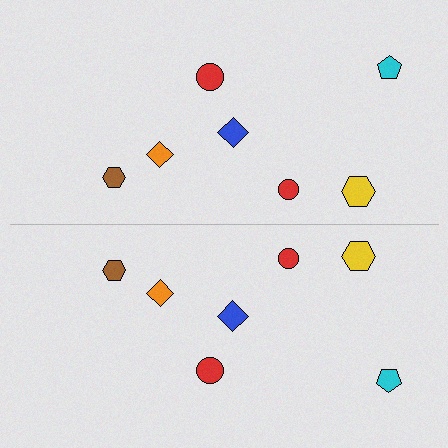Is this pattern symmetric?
Yes, this pattern has bilateral (reflection) symmetry.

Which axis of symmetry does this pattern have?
The pattern has a horizontal axis of symmetry running through the center of the image.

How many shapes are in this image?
There are 14 shapes in this image.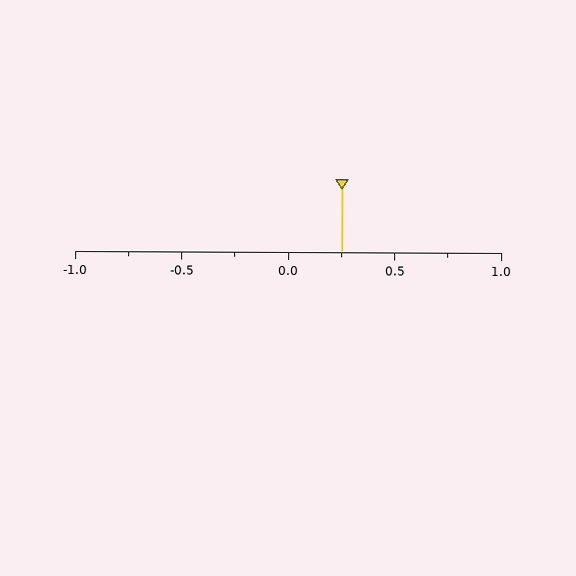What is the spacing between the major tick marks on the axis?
The major ticks are spaced 0.5 apart.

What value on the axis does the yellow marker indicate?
The marker indicates approximately 0.25.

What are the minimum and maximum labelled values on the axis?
The axis runs from -1.0 to 1.0.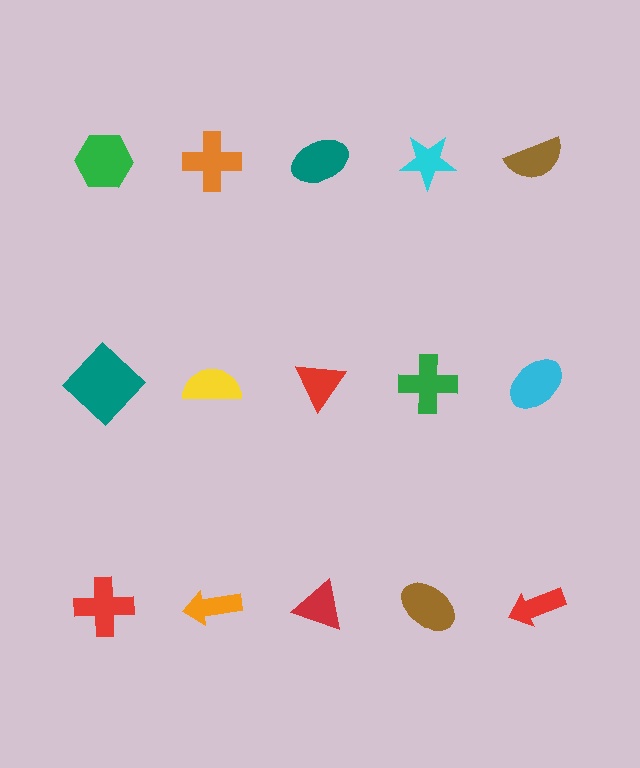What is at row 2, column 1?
A teal diamond.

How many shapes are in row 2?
5 shapes.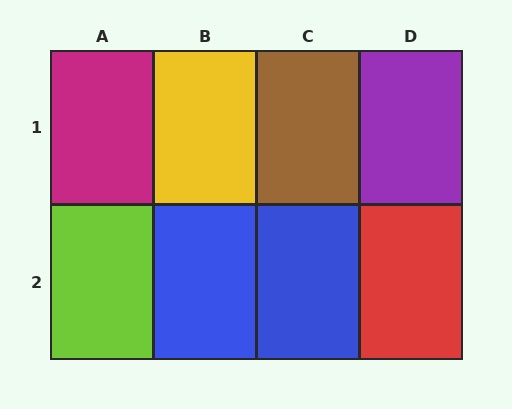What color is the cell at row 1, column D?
Purple.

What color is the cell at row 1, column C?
Brown.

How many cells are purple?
1 cell is purple.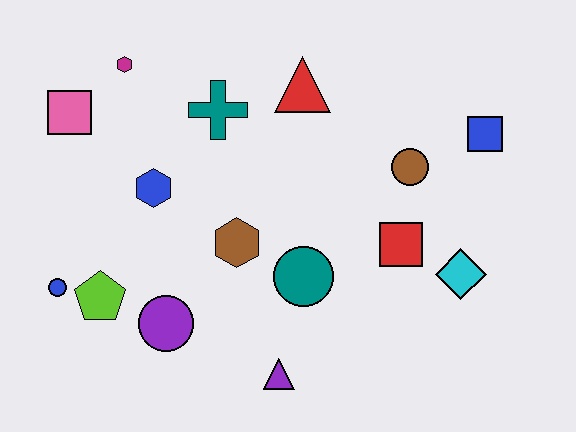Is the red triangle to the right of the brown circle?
No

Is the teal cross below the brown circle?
No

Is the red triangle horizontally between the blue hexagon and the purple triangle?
No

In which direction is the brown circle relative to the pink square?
The brown circle is to the right of the pink square.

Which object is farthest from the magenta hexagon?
The cyan diamond is farthest from the magenta hexagon.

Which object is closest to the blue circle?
The lime pentagon is closest to the blue circle.